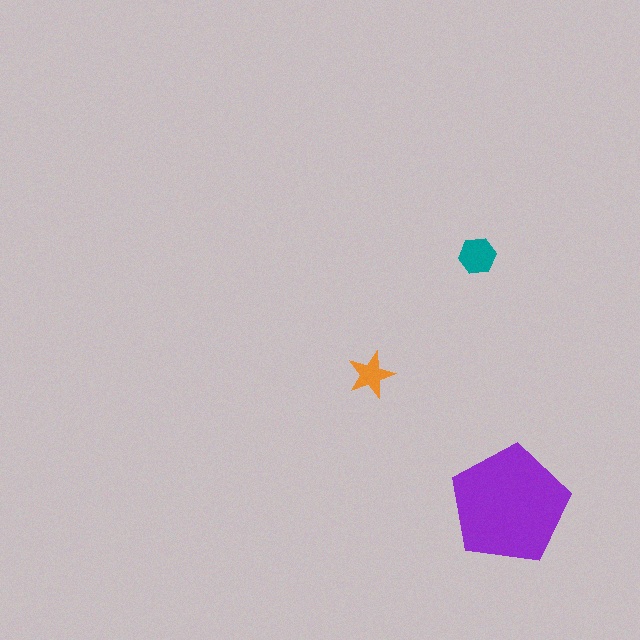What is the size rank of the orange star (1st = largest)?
3rd.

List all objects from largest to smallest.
The purple pentagon, the teal hexagon, the orange star.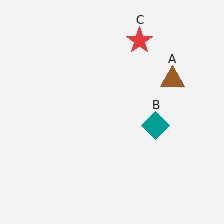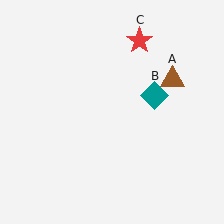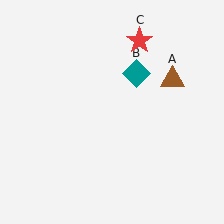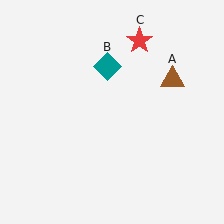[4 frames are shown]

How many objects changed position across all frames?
1 object changed position: teal diamond (object B).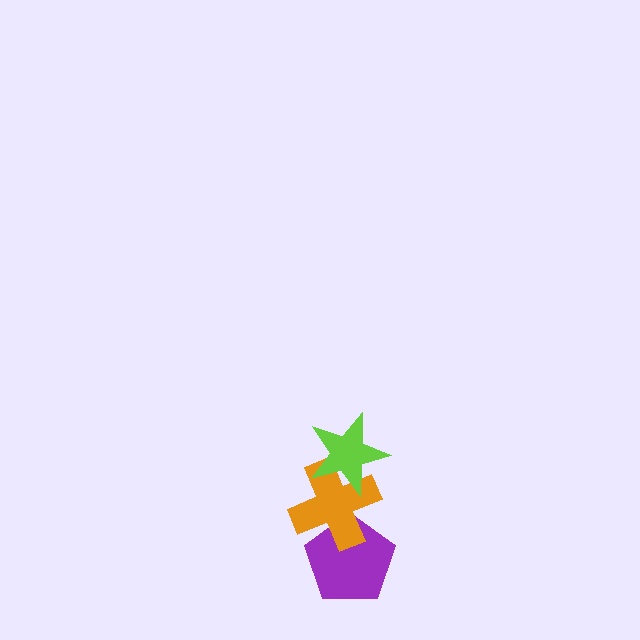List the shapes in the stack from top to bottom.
From top to bottom: the lime star, the orange cross, the purple pentagon.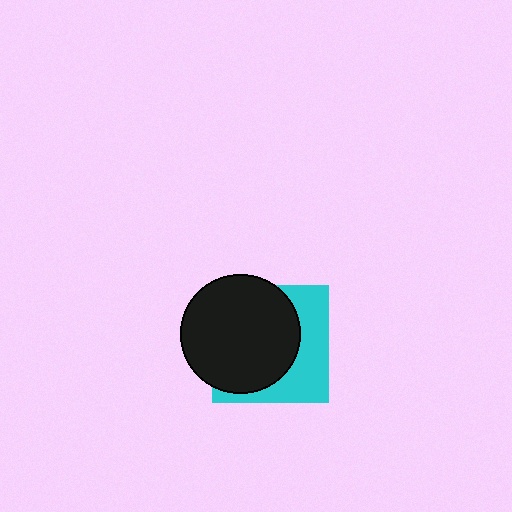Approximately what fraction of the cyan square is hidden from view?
Roughly 61% of the cyan square is hidden behind the black circle.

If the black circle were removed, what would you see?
You would see the complete cyan square.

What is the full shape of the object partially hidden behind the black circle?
The partially hidden object is a cyan square.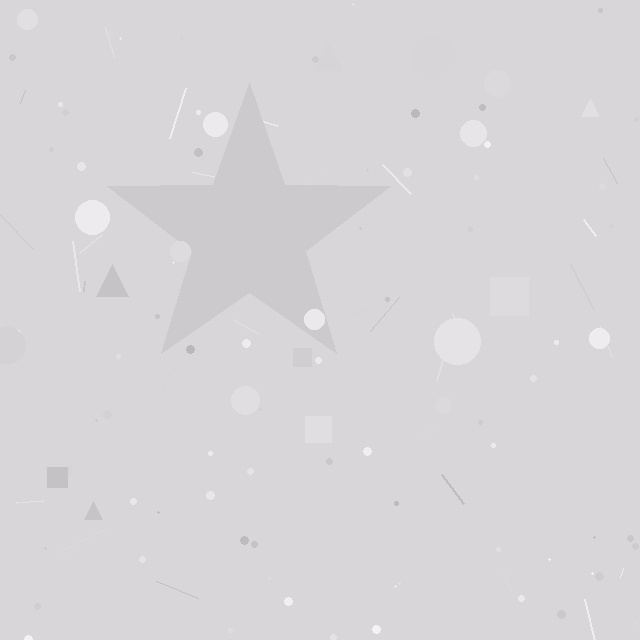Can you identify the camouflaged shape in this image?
The camouflaged shape is a star.